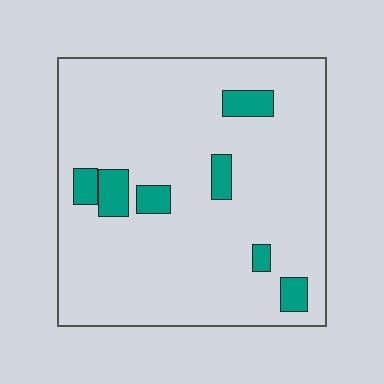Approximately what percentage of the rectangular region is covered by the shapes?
Approximately 10%.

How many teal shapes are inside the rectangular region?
7.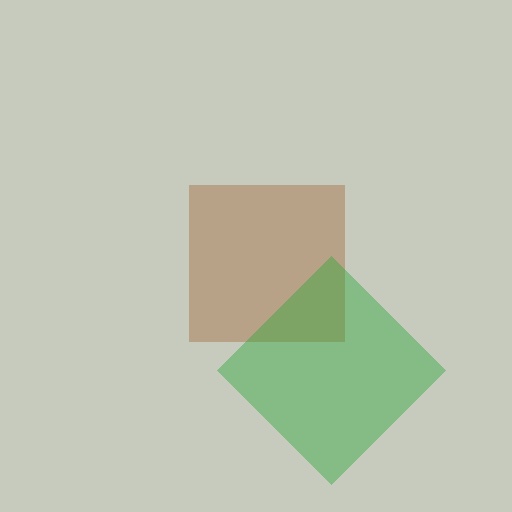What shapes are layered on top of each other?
The layered shapes are: a brown square, a green diamond.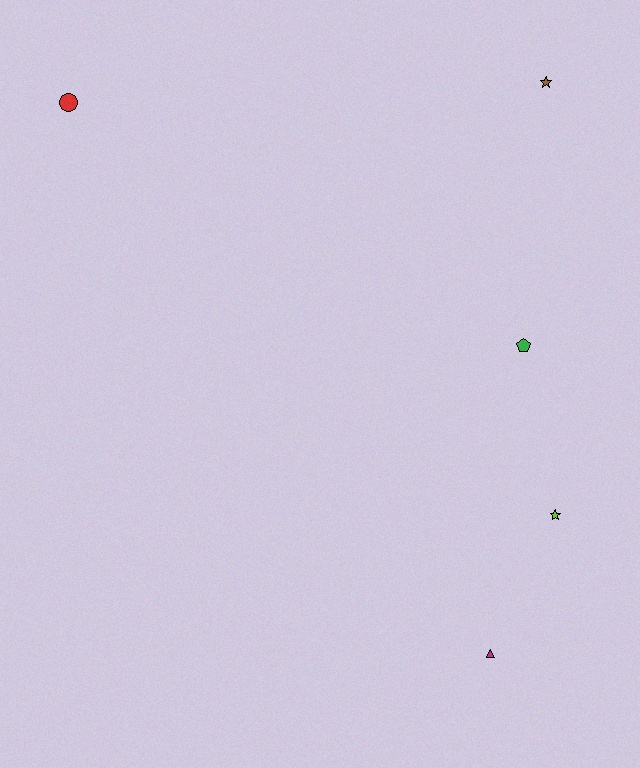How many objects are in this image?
There are 5 objects.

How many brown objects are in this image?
There is 1 brown object.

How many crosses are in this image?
There are no crosses.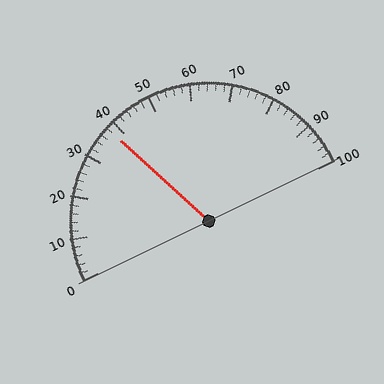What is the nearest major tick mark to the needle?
The nearest major tick mark is 40.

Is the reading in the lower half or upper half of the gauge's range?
The reading is in the lower half of the range (0 to 100).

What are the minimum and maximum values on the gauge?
The gauge ranges from 0 to 100.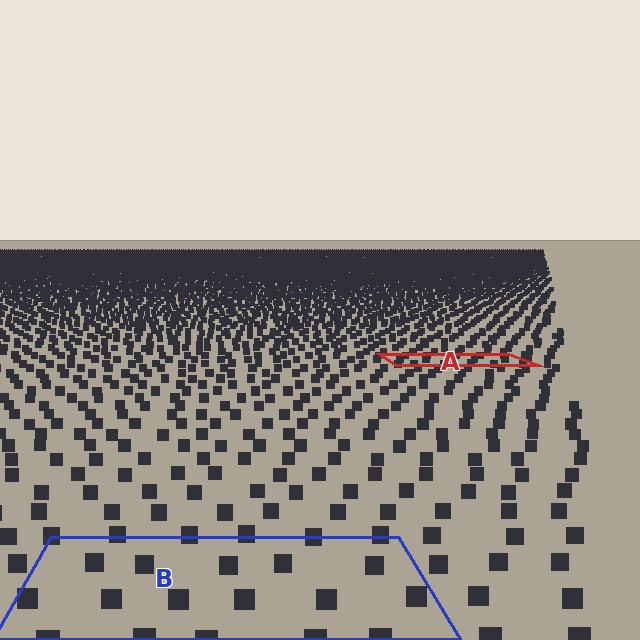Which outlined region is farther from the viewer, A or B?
Region A is farther from the viewer — the texture elements inside it appear smaller and more densely packed.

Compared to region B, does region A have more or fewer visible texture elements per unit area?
Region A has more texture elements per unit area — they are packed more densely because it is farther away.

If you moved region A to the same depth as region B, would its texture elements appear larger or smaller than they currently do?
They would appear larger. At a closer depth, the same texture elements are projected at a bigger on-screen size.